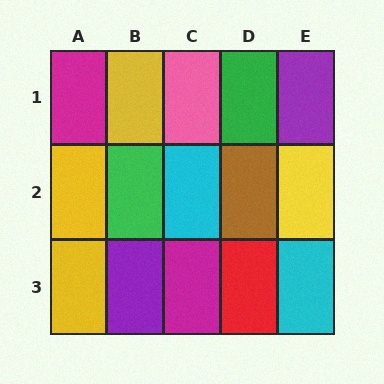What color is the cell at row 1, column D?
Green.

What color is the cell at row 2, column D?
Brown.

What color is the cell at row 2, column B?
Green.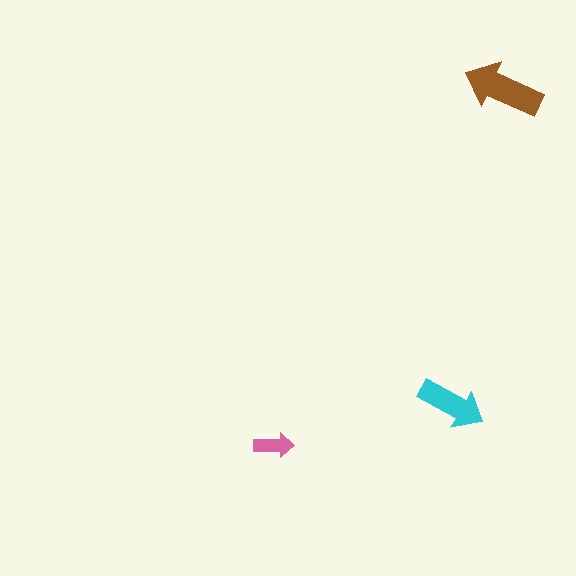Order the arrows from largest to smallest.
the brown one, the cyan one, the pink one.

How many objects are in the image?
There are 3 objects in the image.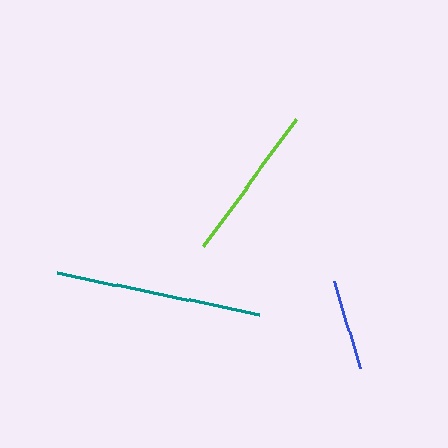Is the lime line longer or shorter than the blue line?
The lime line is longer than the blue line.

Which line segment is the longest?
The teal line is the longest at approximately 206 pixels.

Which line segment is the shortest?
The blue line is the shortest at approximately 91 pixels.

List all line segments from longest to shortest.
From longest to shortest: teal, lime, blue.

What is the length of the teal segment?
The teal segment is approximately 206 pixels long.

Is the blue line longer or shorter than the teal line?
The teal line is longer than the blue line.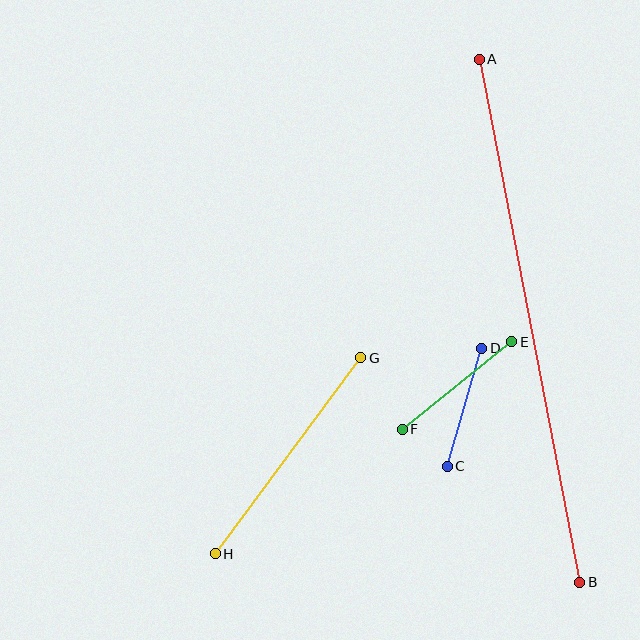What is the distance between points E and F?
The distance is approximately 140 pixels.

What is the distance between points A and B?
The distance is approximately 532 pixels.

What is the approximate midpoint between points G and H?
The midpoint is at approximately (288, 456) pixels.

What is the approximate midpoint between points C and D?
The midpoint is at approximately (464, 407) pixels.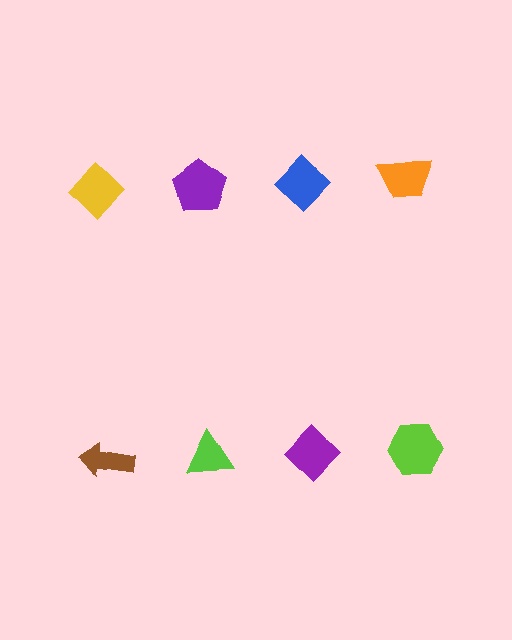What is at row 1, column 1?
A yellow diamond.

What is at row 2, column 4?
A lime hexagon.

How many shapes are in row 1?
4 shapes.